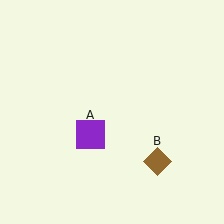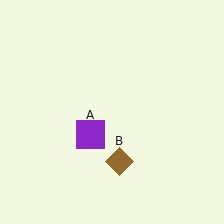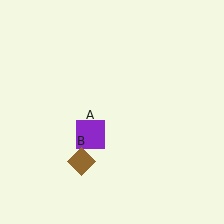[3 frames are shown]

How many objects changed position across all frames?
1 object changed position: brown diamond (object B).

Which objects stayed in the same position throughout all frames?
Purple square (object A) remained stationary.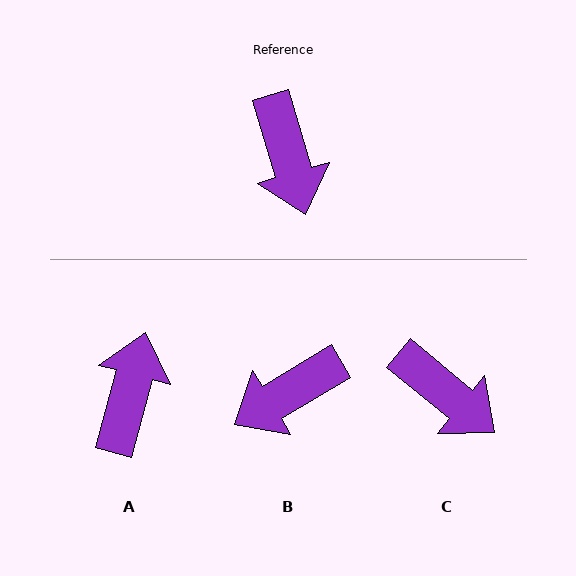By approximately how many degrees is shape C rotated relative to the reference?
Approximately 34 degrees counter-clockwise.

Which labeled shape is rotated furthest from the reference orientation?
A, about 149 degrees away.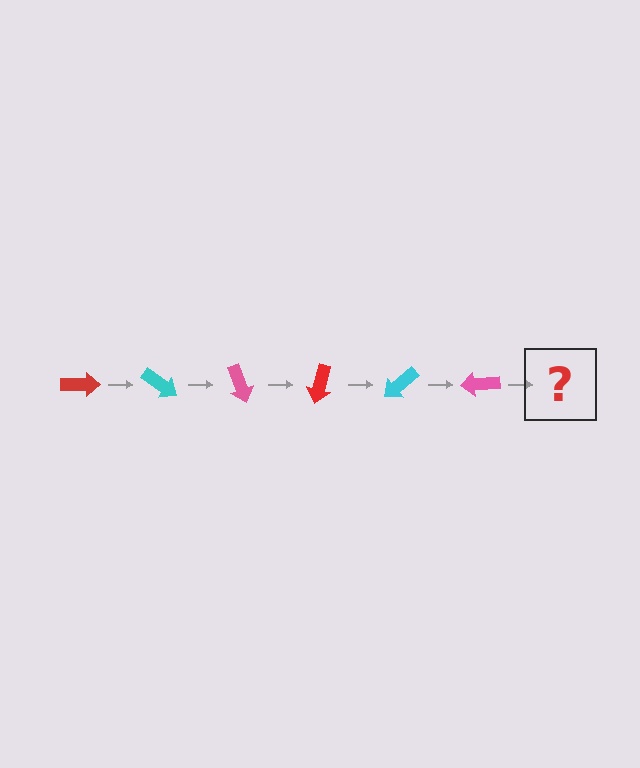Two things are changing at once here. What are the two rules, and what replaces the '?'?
The two rules are that it rotates 35 degrees each step and the color cycles through red, cyan, and pink. The '?' should be a red arrow, rotated 210 degrees from the start.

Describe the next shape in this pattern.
It should be a red arrow, rotated 210 degrees from the start.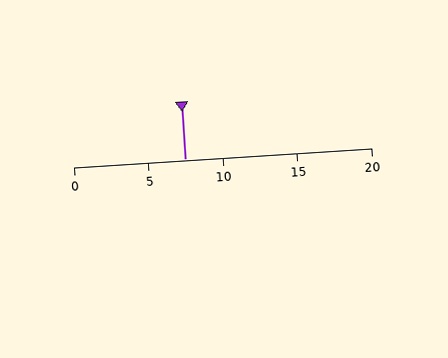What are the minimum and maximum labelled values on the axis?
The axis runs from 0 to 20.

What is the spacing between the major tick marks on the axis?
The major ticks are spaced 5 apart.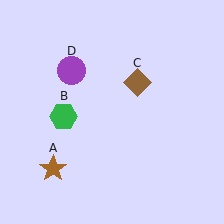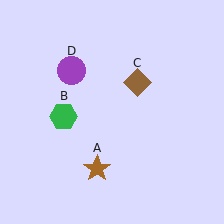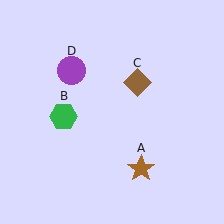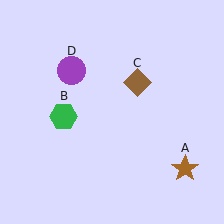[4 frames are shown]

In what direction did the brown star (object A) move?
The brown star (object A) moved right.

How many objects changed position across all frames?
1 object changed position: brown star (object A).